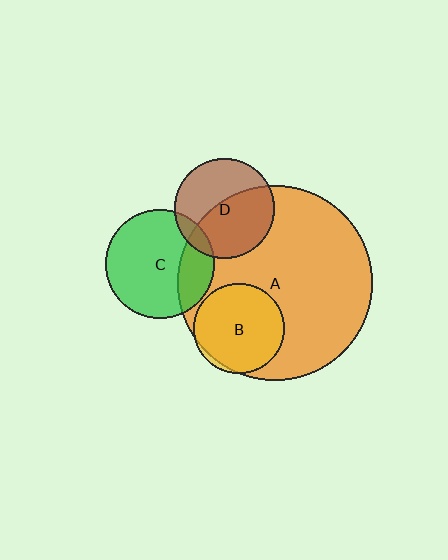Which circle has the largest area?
Circle A (orange).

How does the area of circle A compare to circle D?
Approximately 3.9 times.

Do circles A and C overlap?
Yes.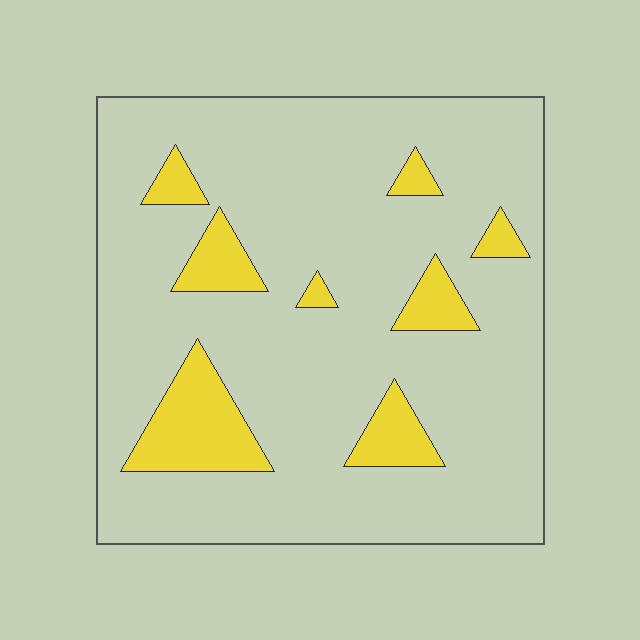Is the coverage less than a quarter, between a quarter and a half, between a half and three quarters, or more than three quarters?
Less than a quarter.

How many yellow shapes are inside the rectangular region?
8.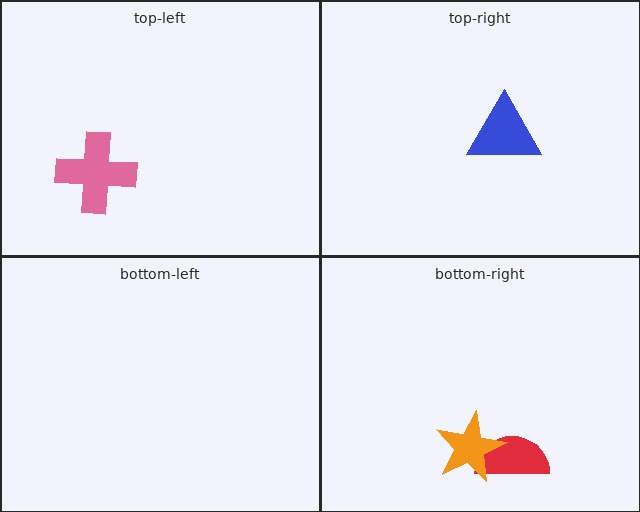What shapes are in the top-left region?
The pink cross.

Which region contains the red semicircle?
The bottom-right region.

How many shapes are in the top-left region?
1.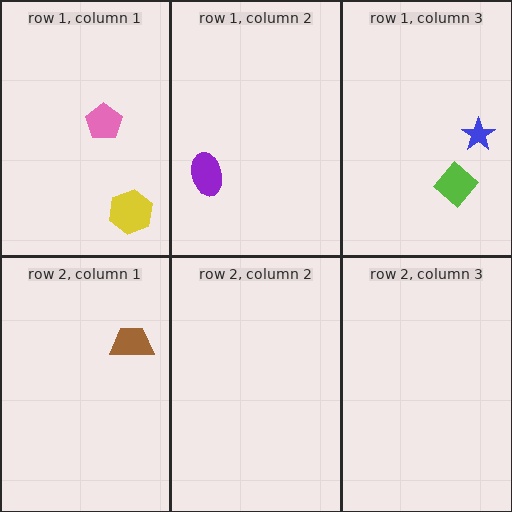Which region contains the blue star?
The row 1, column 3 region.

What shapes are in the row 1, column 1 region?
The pink pentagon, the yellow hexagon.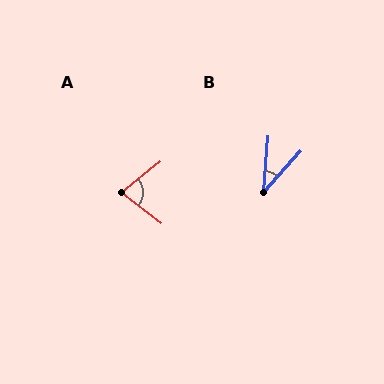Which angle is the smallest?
B, at approximately 37 degrees.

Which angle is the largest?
A, at approximately 76 degrees.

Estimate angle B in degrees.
Approximately 37 degrees.